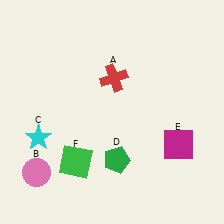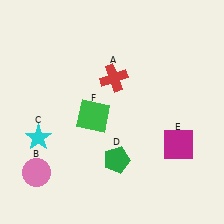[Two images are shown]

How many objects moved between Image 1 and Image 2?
1 object moved between the two images.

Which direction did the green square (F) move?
The green square (F) moved up.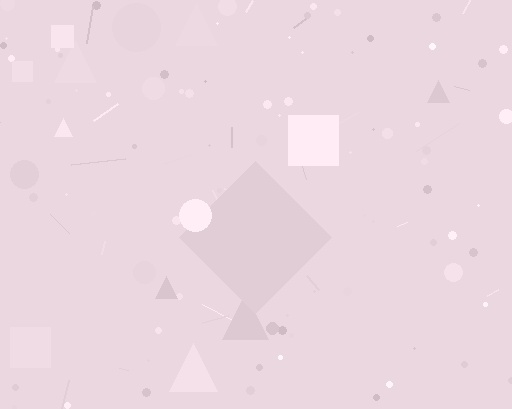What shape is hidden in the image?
A diamond is hidden in the image.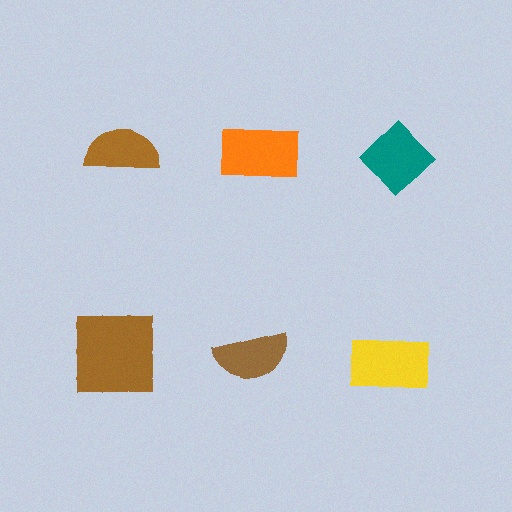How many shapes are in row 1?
3 shapes.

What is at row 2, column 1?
A brown square.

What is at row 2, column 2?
A brown semicircle.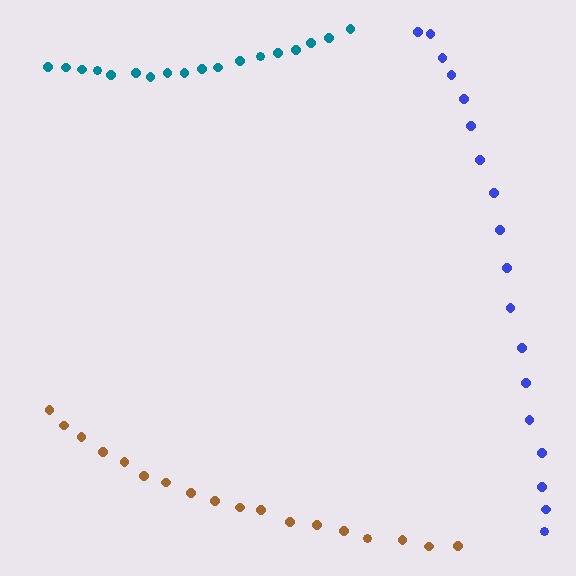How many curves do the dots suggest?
There are 3 distinct paths.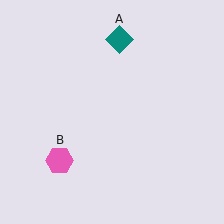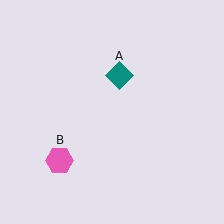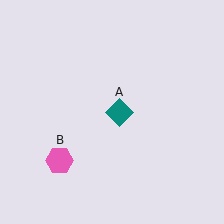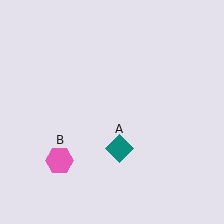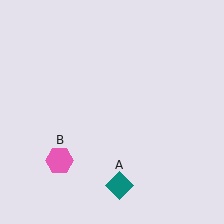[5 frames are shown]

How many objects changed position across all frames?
1 object changed position: teal diamond (object A).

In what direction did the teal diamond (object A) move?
The teal diamond (object A) moved down.